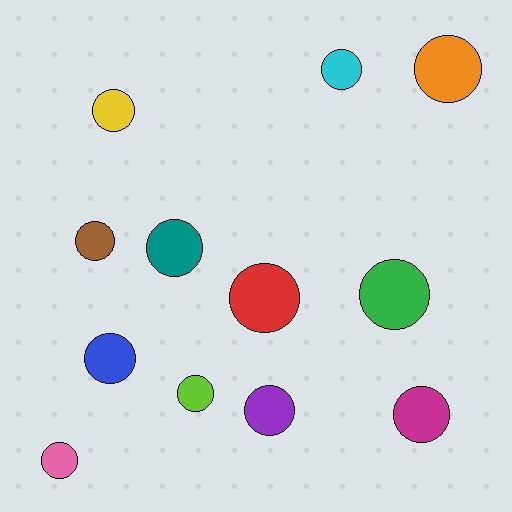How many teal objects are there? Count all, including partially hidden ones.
There is 1 teal object.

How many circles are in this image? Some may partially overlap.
There are 12 circles.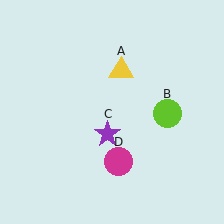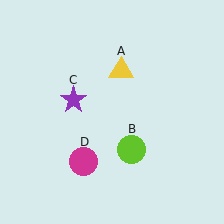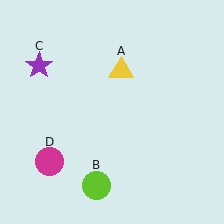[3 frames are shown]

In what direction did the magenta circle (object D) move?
The magenta circle (object D) moved left.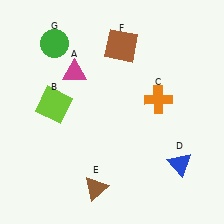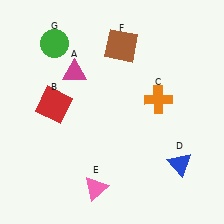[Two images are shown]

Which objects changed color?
B changed from lime to red. E changed from brown to pink.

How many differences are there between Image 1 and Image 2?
There are 2 differences between the two images.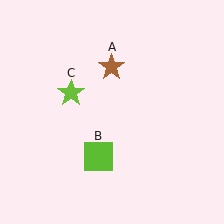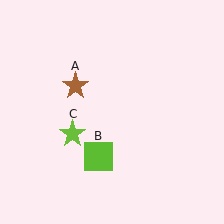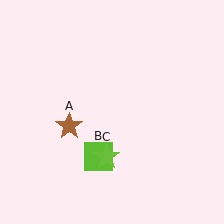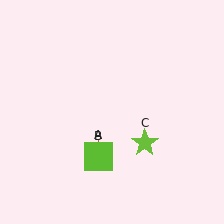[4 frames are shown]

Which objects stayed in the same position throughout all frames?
Lime square (object B) remained stationary.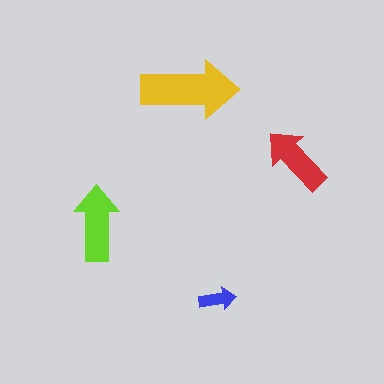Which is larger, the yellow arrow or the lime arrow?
The yellow one.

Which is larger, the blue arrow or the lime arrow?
The lime one.